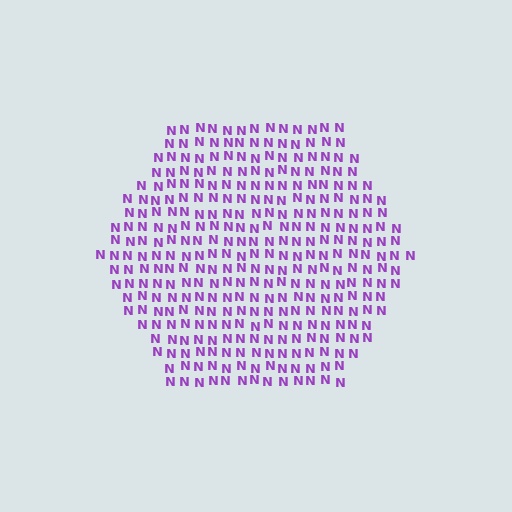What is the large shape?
The large shape is a hexagon.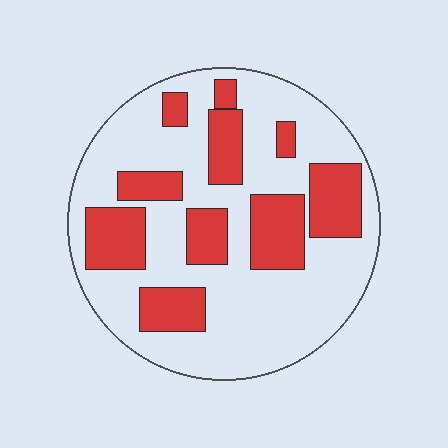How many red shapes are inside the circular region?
10.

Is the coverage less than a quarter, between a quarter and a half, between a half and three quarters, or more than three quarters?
Between a quarter and a half.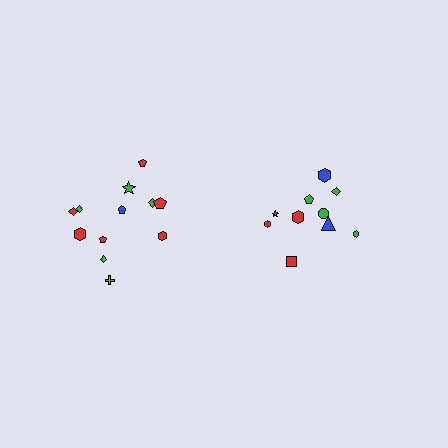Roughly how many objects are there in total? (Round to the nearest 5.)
Roughly 20 objects in total.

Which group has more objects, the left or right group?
The left group.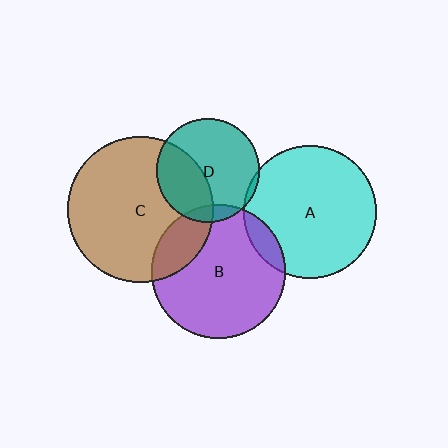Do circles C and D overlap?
Yes.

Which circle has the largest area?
Circle C (brown).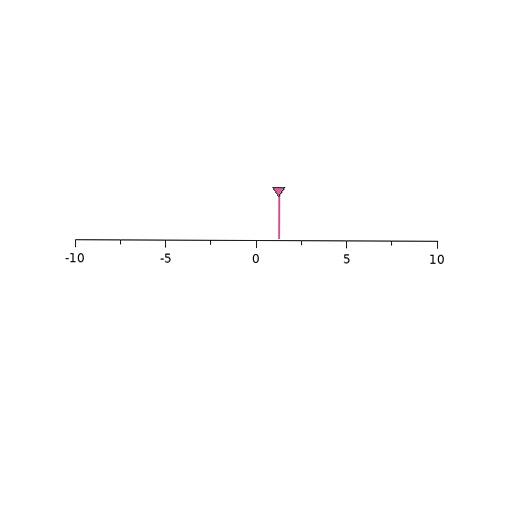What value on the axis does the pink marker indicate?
The marker indicates approximately 1.2.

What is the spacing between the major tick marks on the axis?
The major ticks are spaced 5 apart.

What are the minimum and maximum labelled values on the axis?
The axis runs from -10 to 10.